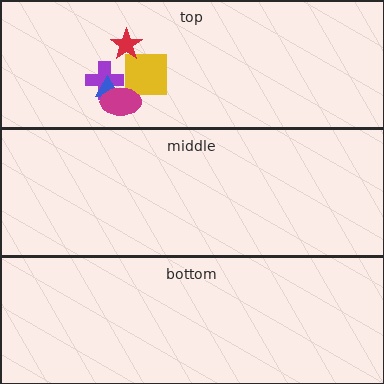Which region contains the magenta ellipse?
The top region.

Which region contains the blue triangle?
The top region.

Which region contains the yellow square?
The top region.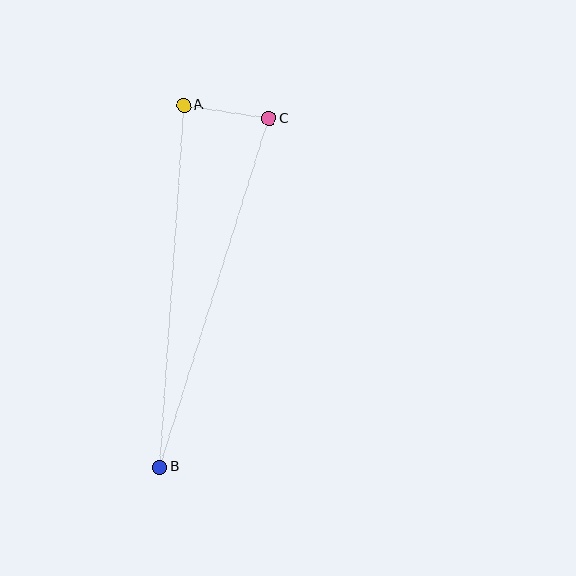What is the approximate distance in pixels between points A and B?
The distance between A and B is approximately 363 pixels.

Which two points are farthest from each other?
Points B and C are farthest from each other.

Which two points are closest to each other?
Points A and C are closest to each other.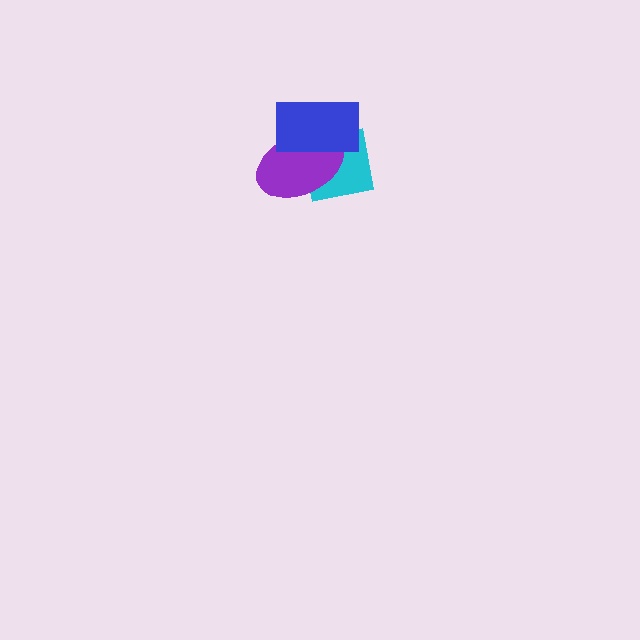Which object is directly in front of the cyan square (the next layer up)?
The purple ellipse is directly in front of the cyan square.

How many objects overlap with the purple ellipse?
2 objects overlap with the purple ellipse.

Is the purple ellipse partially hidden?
Yes, it is partially covered by another shape.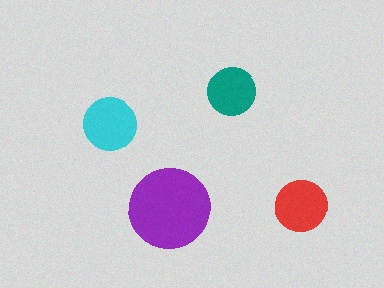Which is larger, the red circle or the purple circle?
The purple one.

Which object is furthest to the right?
The red circle is rightmost.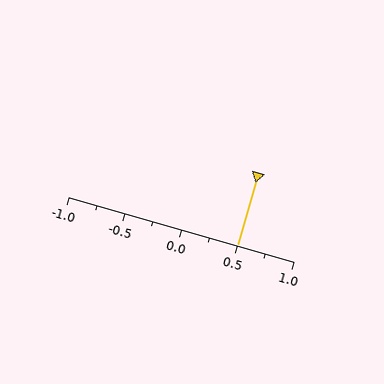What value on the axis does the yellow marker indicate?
The marker indicates approximately 0.5.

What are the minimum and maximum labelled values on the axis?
The axis runs from -1.0 to 1.0.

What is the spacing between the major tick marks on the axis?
The major ticks are spaced 0.5 apart.